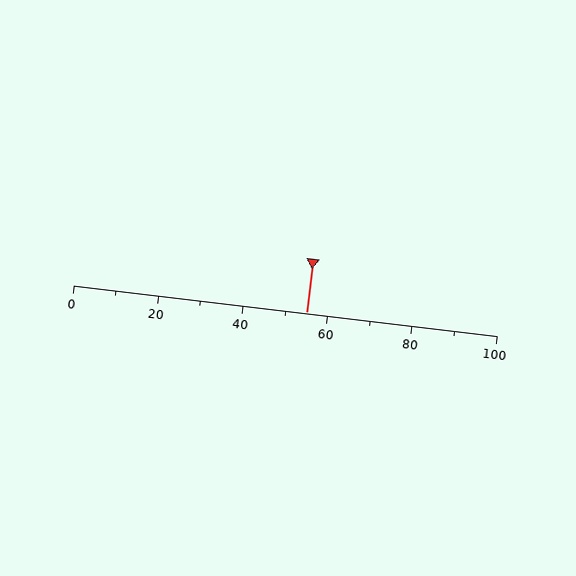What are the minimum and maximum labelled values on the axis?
The axis runs from 0 to 100.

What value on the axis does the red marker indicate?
The marker indicates approximately 55.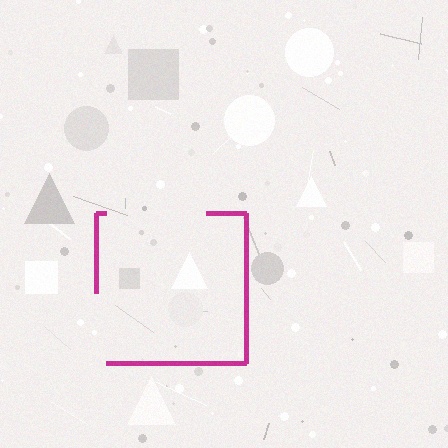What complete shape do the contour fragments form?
The contour fragments form a square.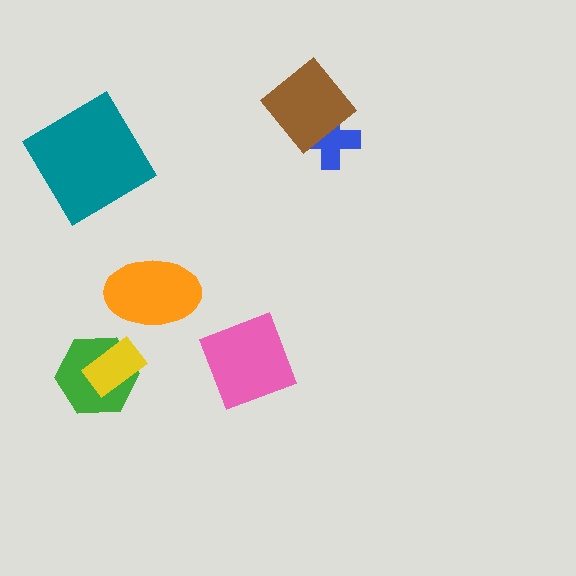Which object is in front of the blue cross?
The brown diamond is in front of the blue cross.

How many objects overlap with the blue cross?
1 object overlaps with the blue cross.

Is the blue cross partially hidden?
Yes, it is partially covered by another shape.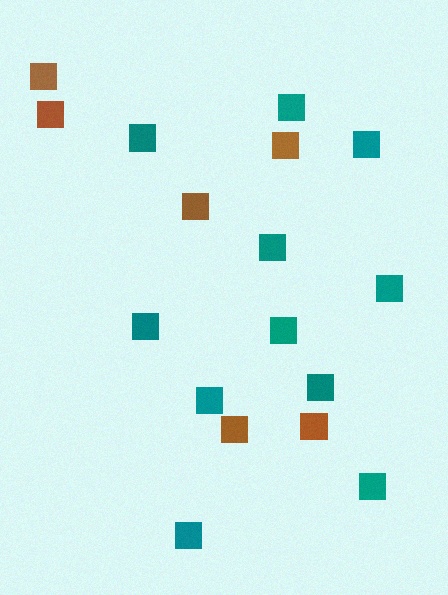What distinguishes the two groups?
There are 2 groups: one group of teal squares (11) and one group of brown squares (6).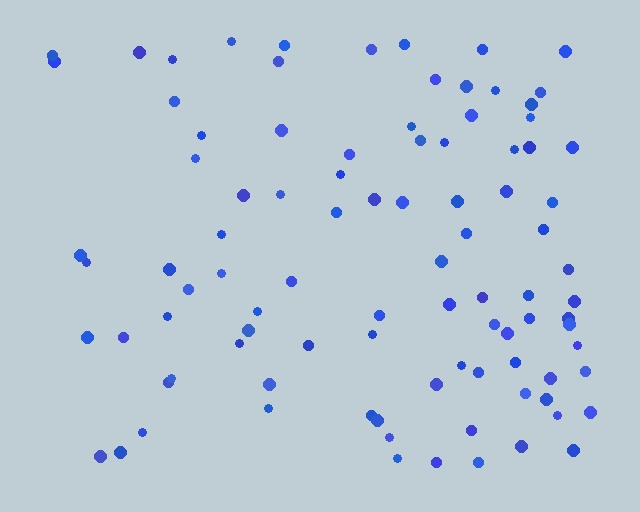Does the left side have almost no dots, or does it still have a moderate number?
Still a moderate number, just noticeably fewer than the right.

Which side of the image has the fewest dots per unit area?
The left.